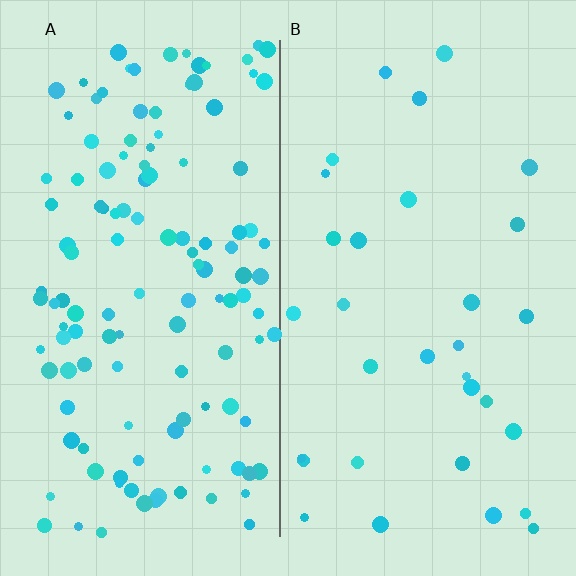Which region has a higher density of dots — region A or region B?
A (the left).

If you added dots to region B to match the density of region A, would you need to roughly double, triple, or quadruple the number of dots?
Approximately quadruple.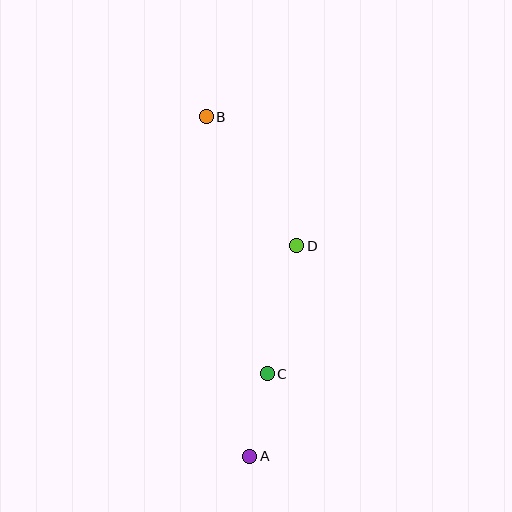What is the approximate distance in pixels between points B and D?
The distance between B and D is approximately 158 pixels.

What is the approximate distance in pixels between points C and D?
The distance between C and D is approximately 132 pixels.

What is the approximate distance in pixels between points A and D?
The distance between A and D is approximately 215 pixels.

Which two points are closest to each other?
Points A and C are closest to each other.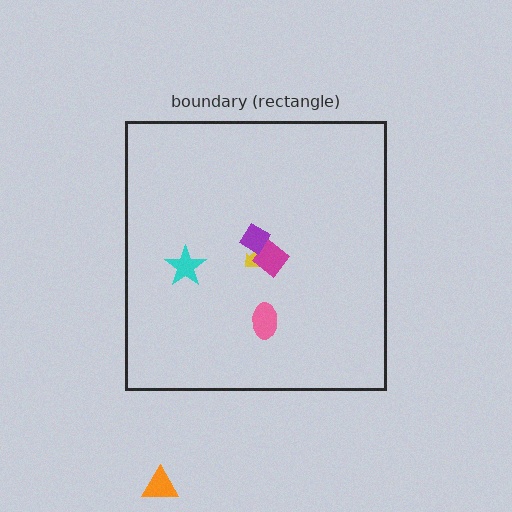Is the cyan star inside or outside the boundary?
Inside.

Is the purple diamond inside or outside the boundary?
Inside.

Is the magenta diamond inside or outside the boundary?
Inside.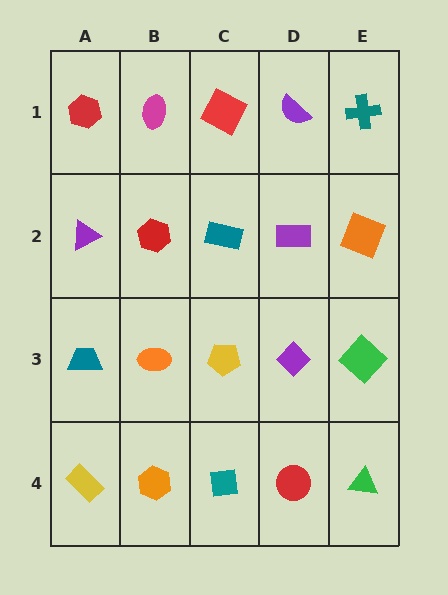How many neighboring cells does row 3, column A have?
3.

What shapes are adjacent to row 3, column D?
A purple rectangle (row 2, column D), a red circle (row 4, column D), a yellow pentagon (row 3, column C), a green diamond (row 3, column E).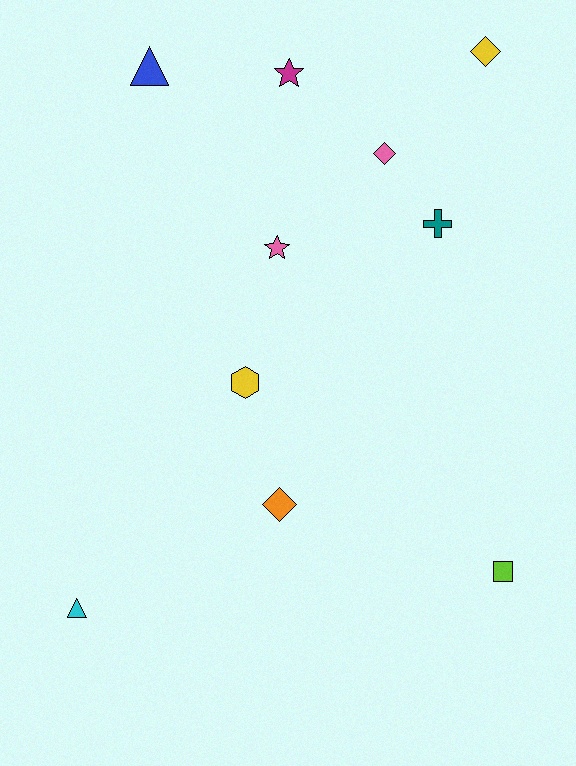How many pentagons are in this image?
There are no pentagons.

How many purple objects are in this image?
There are no purple objects.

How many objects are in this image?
There are 10 objects.